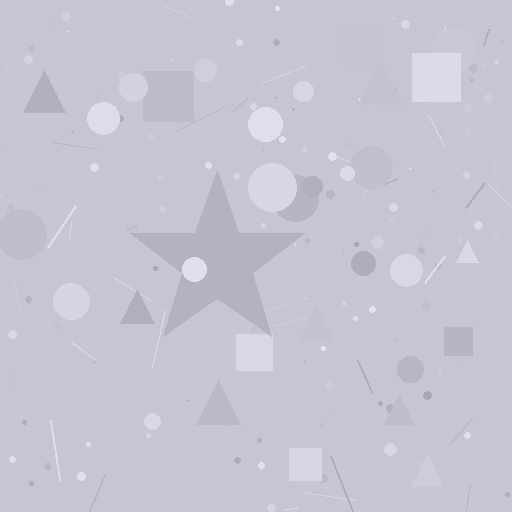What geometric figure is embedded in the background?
A star is embedded in the background.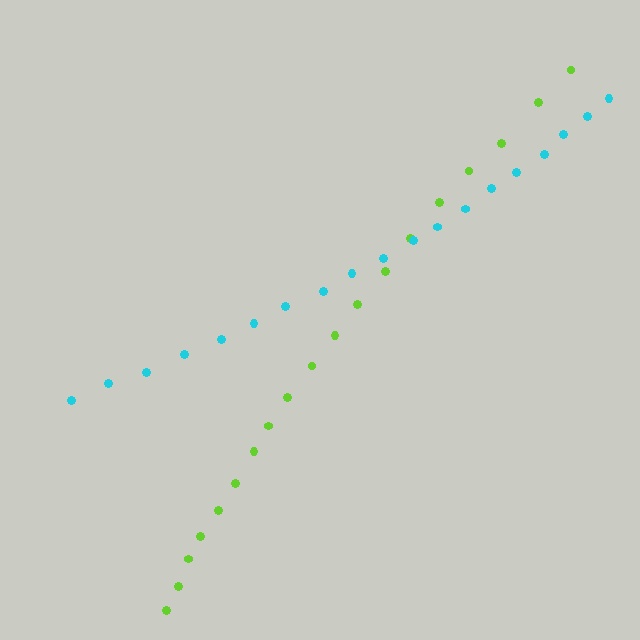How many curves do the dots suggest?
There are 2 distinct paths.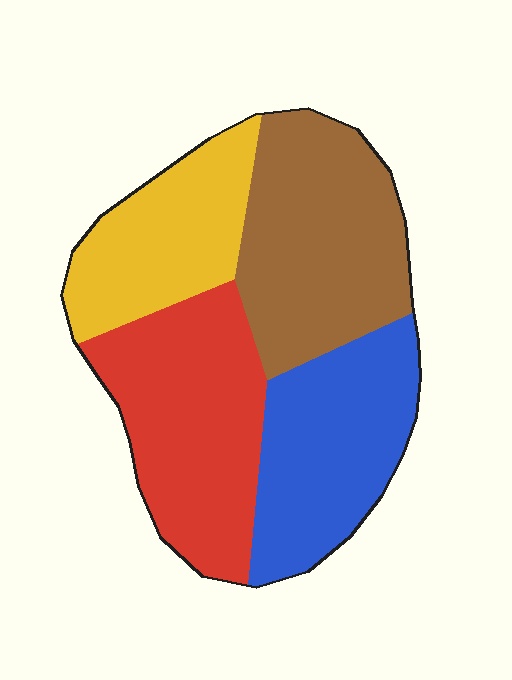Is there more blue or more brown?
Brown.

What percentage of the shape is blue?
Blue takes up less than a quarter of the shape.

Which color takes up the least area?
Yellow, at roughly 20%.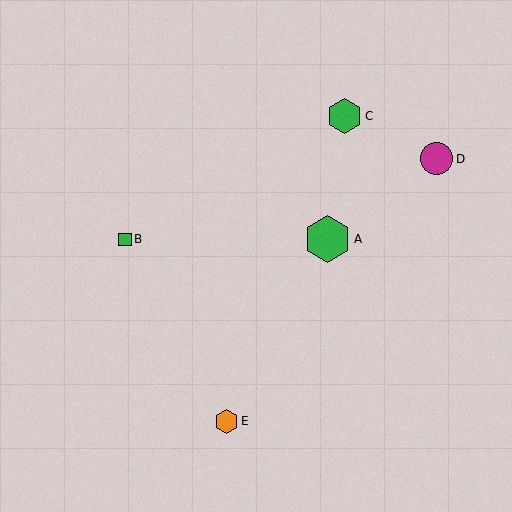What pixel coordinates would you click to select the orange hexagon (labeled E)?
Click at (226, 421) to select the orange hexagon E.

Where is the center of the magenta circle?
The center of the magenta circle is at (436, 159).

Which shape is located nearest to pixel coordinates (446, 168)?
The magenta circle (labeled D) at (436, 159) is nearest to that location.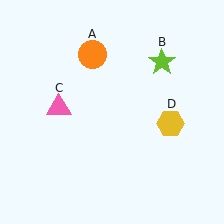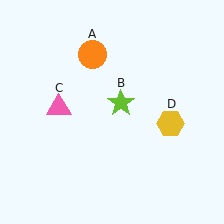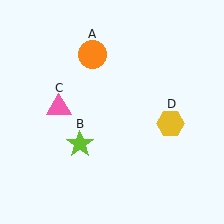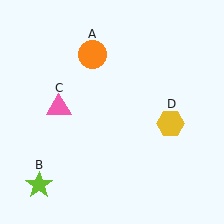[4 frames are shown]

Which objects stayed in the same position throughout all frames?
Orange circle (object A) and pink triangle (object C) and yellow hexagon (object D) remained stationary.